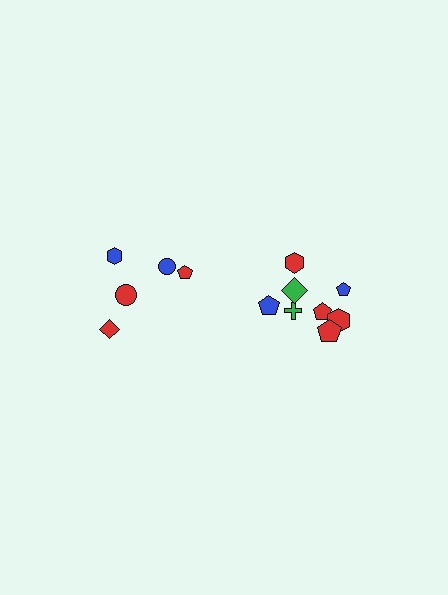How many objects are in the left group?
There are 5 objects.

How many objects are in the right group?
There are 8 objects.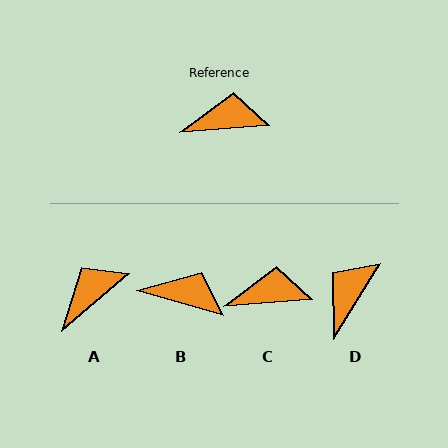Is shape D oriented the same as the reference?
No, it is off by about 53 degrees.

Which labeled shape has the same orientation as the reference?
C.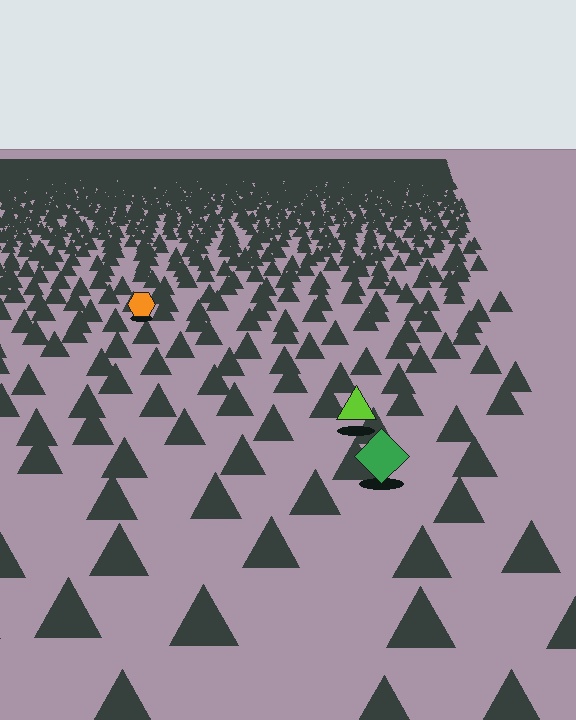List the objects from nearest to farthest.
From nearest to farthest: the green diamond, the lime triangle, the orange hexagon.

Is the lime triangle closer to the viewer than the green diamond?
No. The green diamond is closer — you can tell from the texture gradient: the ground texture is coarser near it.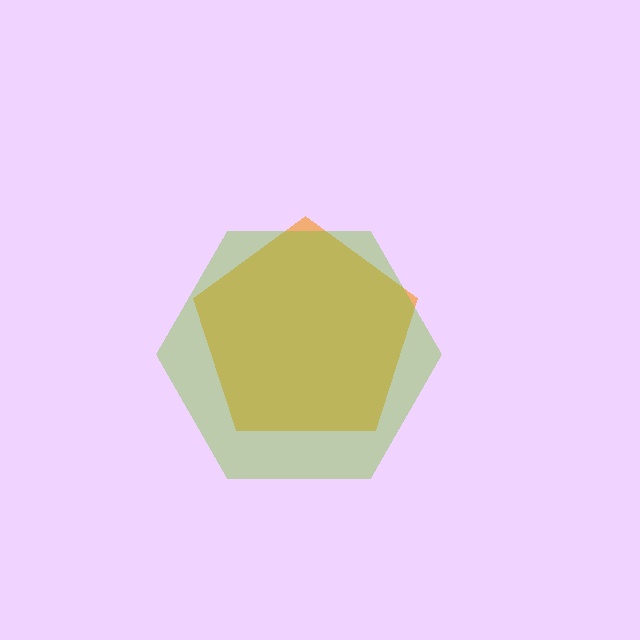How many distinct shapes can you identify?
There are 2 distinct shapes: an orange pentagon, a lime hexagon.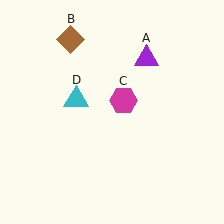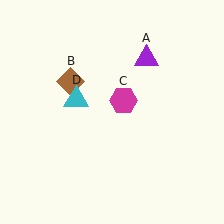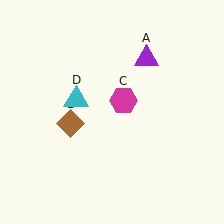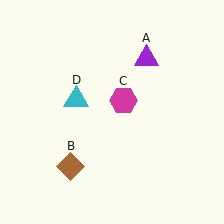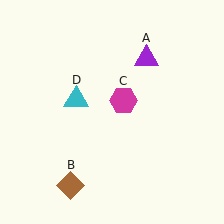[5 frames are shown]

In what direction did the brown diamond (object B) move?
The brown diamond (object B) moved down.